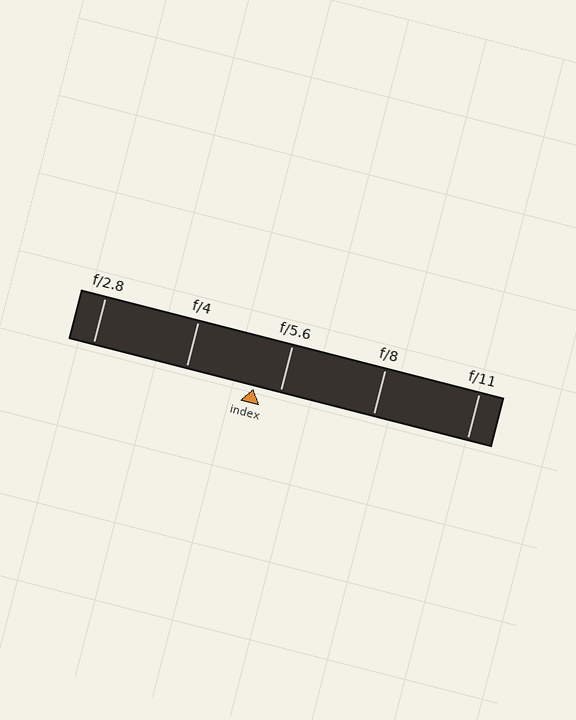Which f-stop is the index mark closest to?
The index mark is closest to f/5.6.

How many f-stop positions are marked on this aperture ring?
There are 5 f-stop positions marked.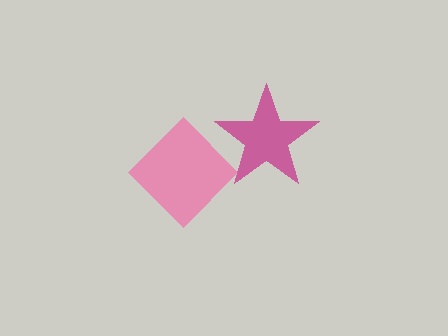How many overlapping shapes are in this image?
There are 2 overlapping shapes in the image.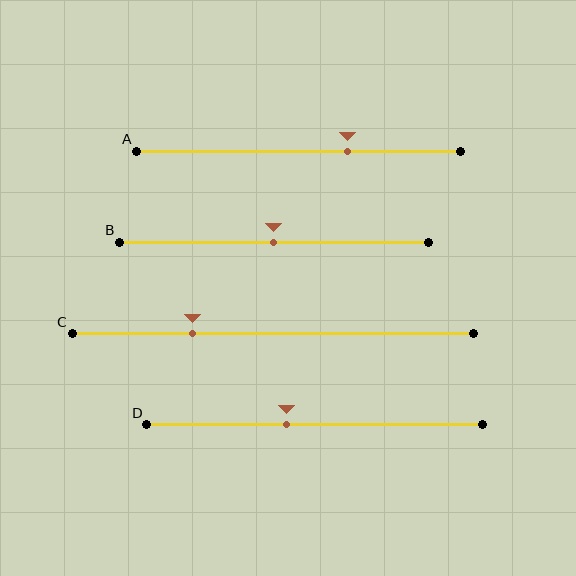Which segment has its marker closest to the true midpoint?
Segment B has its marker closest to the true midpoint.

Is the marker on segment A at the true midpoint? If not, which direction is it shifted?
No, the marker on segment A is shifted to the right by about 15% of the segment length.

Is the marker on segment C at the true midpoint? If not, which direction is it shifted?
No, the marker on segment C is shifted to the left by about 20% of the segment length.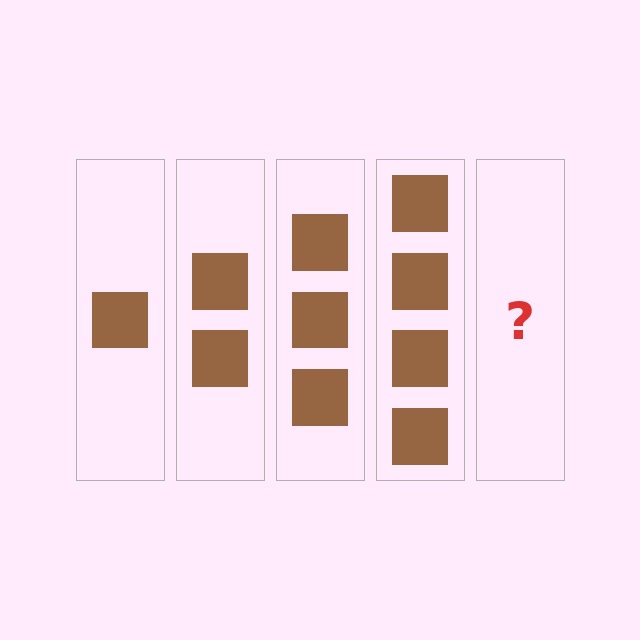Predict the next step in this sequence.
The next step is 5 squares.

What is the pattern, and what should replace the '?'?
The pattern is that each step adds one more square. The '?' should be 5 squares.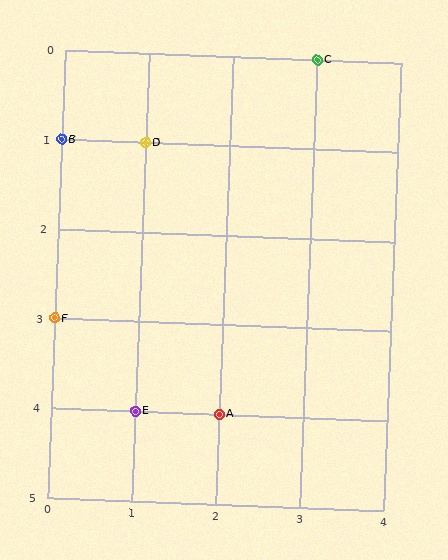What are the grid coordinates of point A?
Point A is at grid coordinates (2, 4).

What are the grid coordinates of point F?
Point F is at grid coordinates (0, 3).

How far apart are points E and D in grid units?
Points E and D are 3 rows apart.